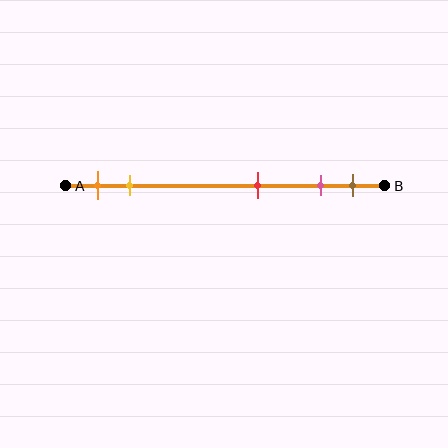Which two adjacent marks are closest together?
The pink and brown marks are the closest adjacent pair.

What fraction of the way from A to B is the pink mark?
The pink mark is approximately 80% (0.8) of the way from A to B.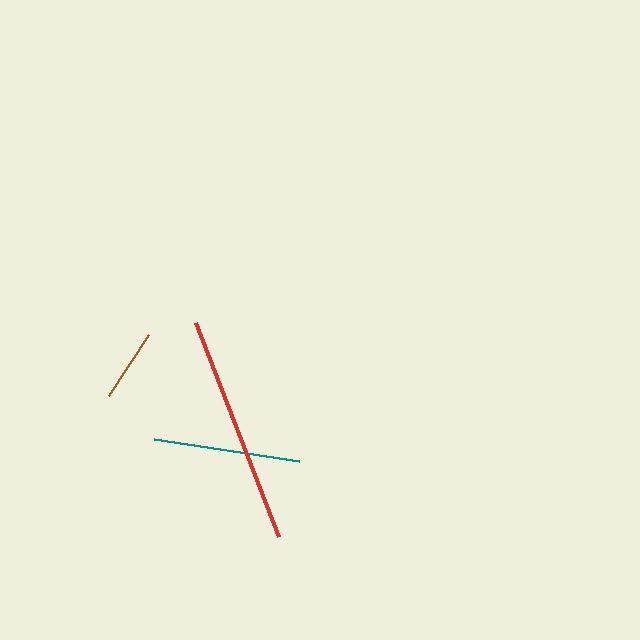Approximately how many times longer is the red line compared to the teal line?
The red line is approximately 1.6 times the length of the teal line.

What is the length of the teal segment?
The teal segment is approximately 147 pixels long.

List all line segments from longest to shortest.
From longest to shortest: red, teal, brown.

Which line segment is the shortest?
The brown line is the shortest at approximately 74 pixels.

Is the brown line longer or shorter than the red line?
The red line is longer than the brown line.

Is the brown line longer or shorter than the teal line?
The teal line is longer than the brown line.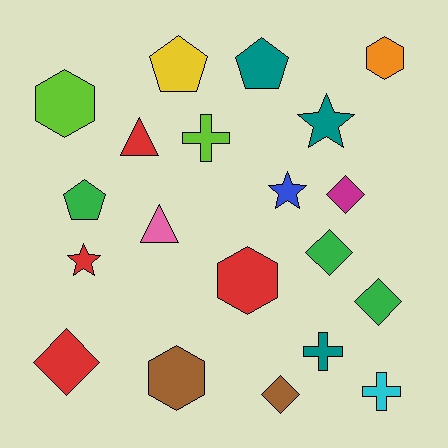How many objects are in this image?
There are 20 objects.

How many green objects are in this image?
There are 3 green objects.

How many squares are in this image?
There are no squares.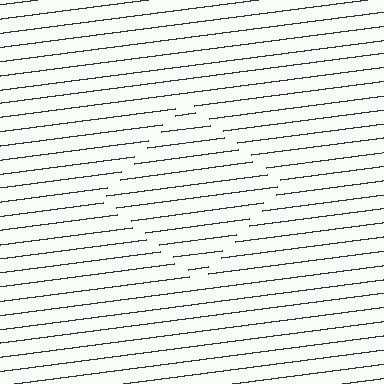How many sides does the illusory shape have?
4 sides — the line-ends trace a square.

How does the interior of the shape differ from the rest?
The interior of the shape contains the same grating, shifted by half a period — the contour is defined by the phase discontinuity where line-ends from the inner and outer gratings abut.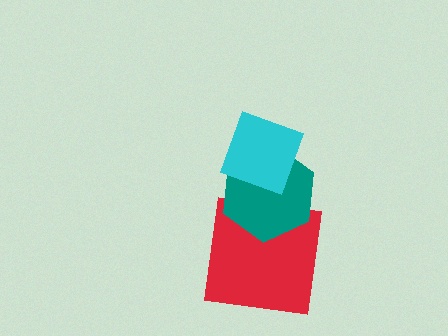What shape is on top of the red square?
The teal hexagon is on top of the red square.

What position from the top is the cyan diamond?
The cyan diamond is 1st from the top.